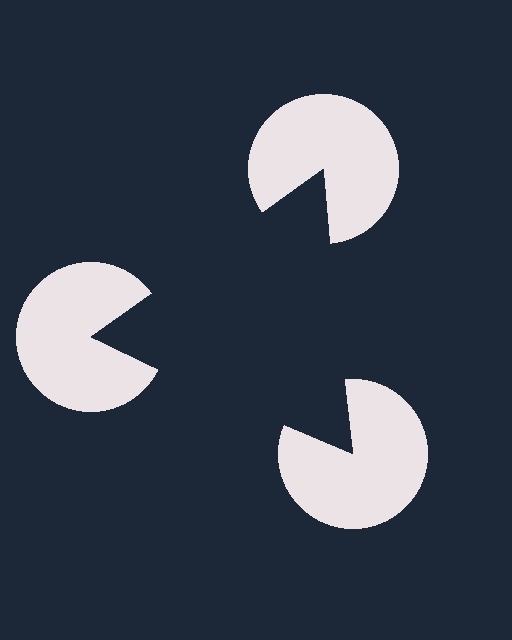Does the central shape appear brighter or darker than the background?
It typically appears slightly darker than the background, even though no actual brightness change is drawn.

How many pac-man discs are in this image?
There are 3 — one at each vertex of the illusory triangle.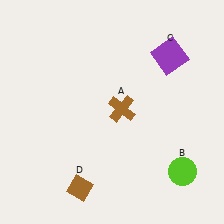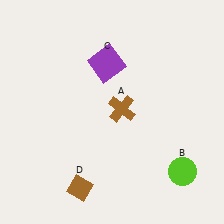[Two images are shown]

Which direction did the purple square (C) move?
The purple square (C) moved left.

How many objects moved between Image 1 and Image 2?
1 object moved between the two images.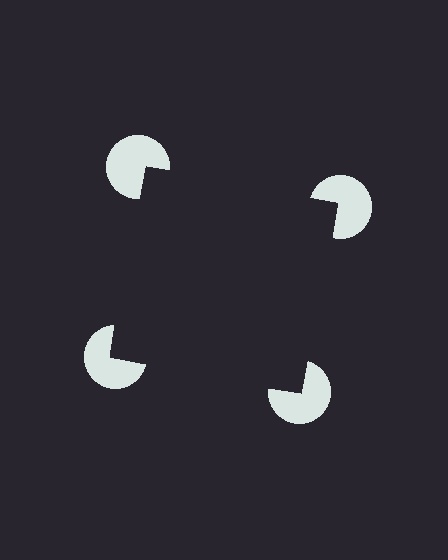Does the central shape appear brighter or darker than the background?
It typically appears slightly darker than the background, even though no actual brightness change is drawn.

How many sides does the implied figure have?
4 sides.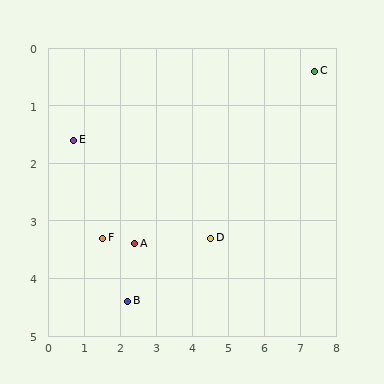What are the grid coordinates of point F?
Point F is at approximately (1.5, 3.3).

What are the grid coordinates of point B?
Point B is at approximately (2.2, 4.4).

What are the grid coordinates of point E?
Point E is at approximately (0.7, 1.6).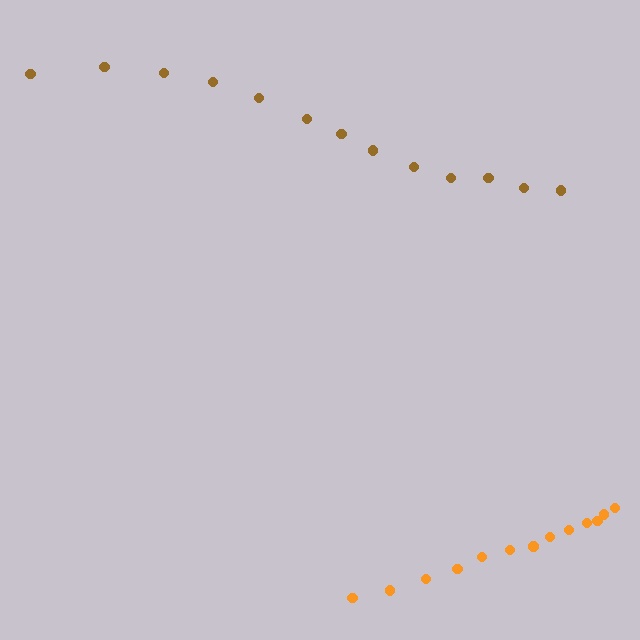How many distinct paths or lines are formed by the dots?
There are 2 distinct paths.